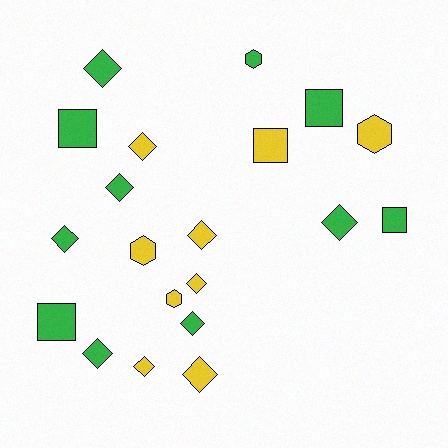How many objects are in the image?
There are 20 objects.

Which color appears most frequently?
Green, with 11 objects.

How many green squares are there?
There are 4 green squares.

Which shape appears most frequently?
Diamond, with 11 objects.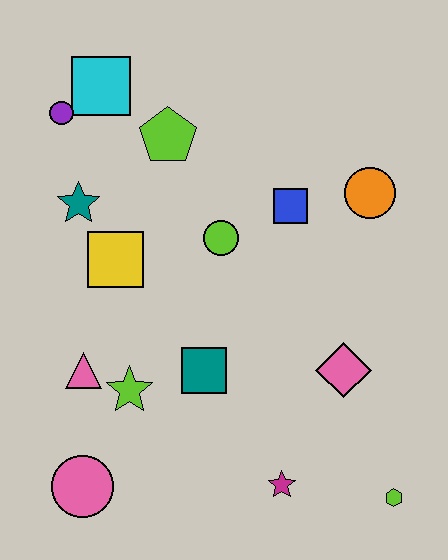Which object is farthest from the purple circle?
The lime hexagon is farthest from the purple circle.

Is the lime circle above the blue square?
No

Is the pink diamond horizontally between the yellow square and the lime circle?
No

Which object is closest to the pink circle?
The lime star is closest to the pink circle.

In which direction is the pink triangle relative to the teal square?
The pink triangle is to the left of the teal square.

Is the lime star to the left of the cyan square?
No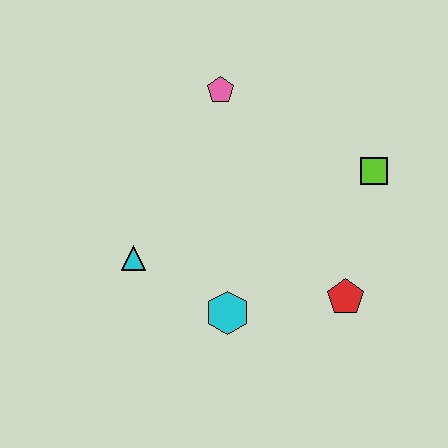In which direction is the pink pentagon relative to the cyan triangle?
The pink pentagon is above the cyan triangle.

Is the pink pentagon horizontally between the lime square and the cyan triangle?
Yes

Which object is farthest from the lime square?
The cyan triangle is farthest from the lime square.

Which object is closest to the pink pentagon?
The lime square is closest to the pink pentagon.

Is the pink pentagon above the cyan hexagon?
Yes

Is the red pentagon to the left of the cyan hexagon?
No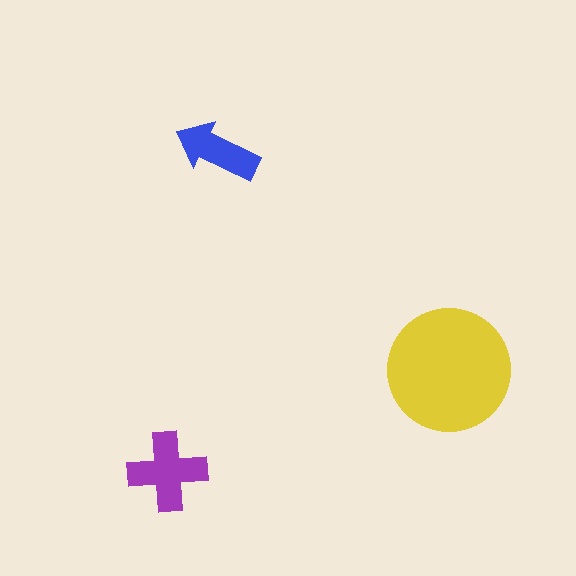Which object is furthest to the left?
The purple cross is leftmost.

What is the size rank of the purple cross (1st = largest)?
2nd.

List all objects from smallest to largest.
The blue arrow, the purple cross, the yellow circle.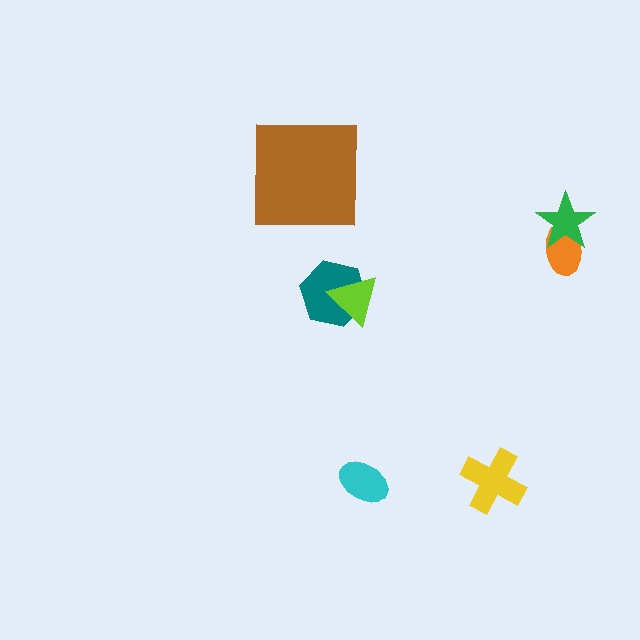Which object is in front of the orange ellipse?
The green star is in front of the orange ellipse.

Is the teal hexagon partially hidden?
Yes, it is partially covered by another shape.